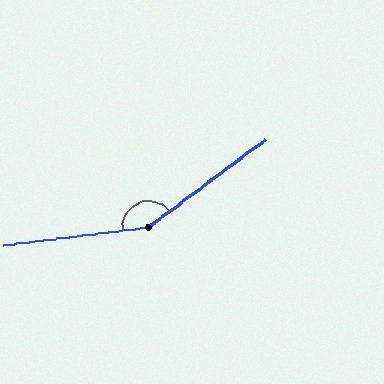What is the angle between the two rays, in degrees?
Approximately 150 degrees.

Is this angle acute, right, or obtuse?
It is obtuse.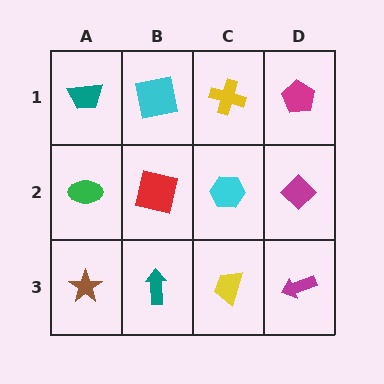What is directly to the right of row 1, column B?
A yellow cross.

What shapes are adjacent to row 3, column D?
A magenta diamond (row 2, column D), a yellow trapezoid (row 3, column C).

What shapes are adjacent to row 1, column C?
A cyan hexagon (row 2, column C), a cyan square (row 1, column B), a magenta pentagon (row 1, column D).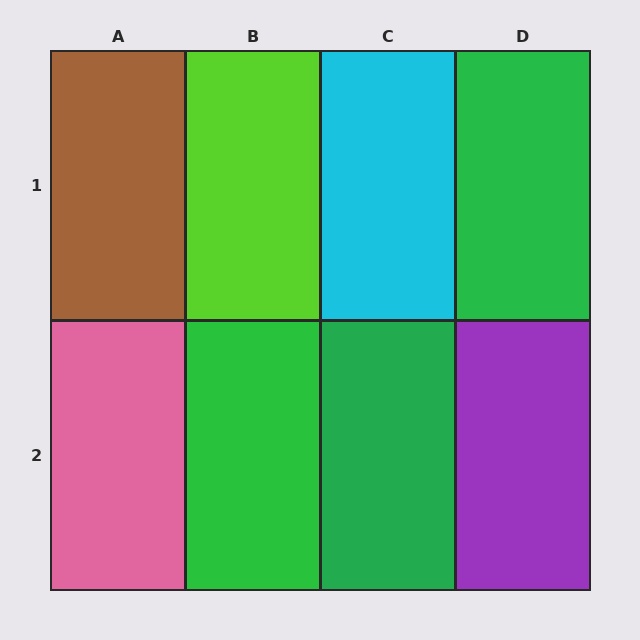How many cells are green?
3 cells are green.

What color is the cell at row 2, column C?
Green.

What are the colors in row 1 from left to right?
Brown, lime, cyan, green.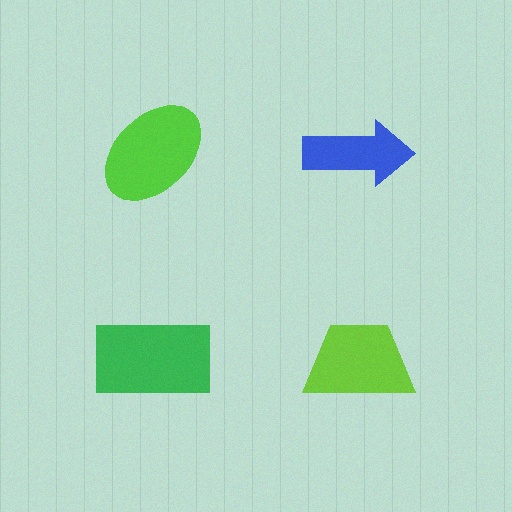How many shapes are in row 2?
2 shapes.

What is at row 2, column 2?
A lime trapezoid.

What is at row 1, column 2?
A blue arrow.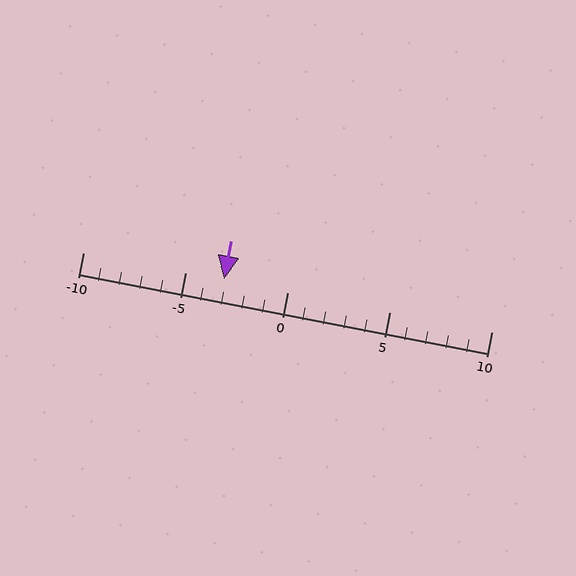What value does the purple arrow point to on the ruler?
The purple arrow points to approximately -3.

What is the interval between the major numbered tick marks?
The major tick marks are spaced 5 units apart.